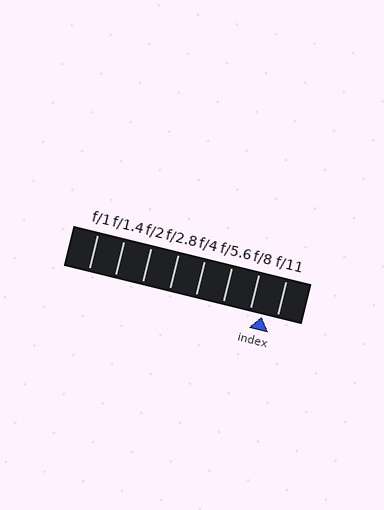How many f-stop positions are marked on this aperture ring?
There are 8 f-stop positions marked.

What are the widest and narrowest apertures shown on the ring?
The widest aperture shown is f/1 and the narrowest is f/11.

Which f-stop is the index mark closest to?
The index mark is closest to f/8.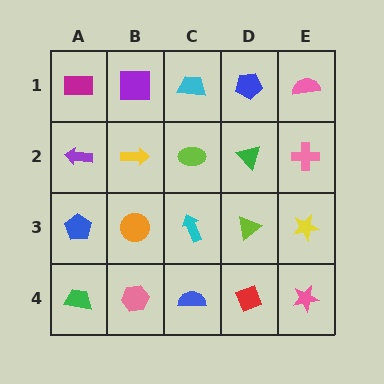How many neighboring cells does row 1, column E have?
2.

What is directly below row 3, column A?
A green trapezoid.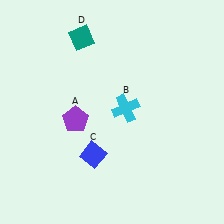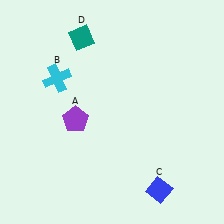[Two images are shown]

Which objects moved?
The objects that moved are: the cyan cross (B), the blue diamond (C).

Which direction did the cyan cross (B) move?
The cyan cross (B) moved left.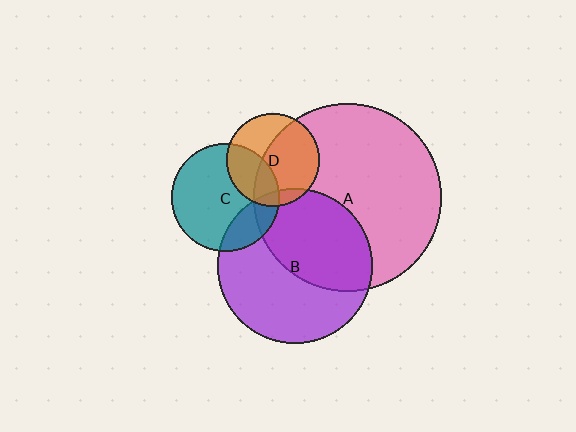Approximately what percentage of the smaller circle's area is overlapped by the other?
Approximately 15%.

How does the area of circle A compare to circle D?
Approximately 4.1 times.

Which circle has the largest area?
Circle A (pink).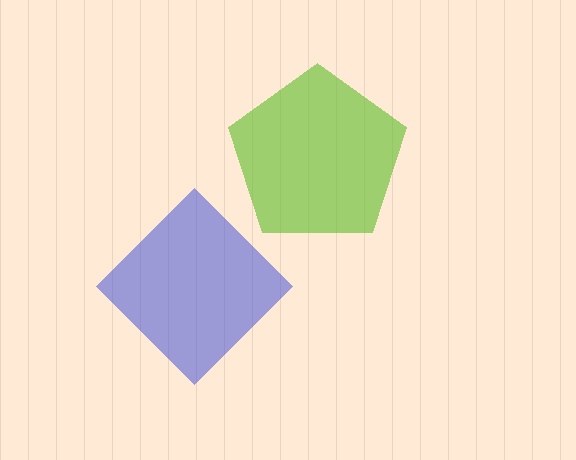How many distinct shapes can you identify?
There are 2 distinct shapes: a blue diamond, a lime pentagon.